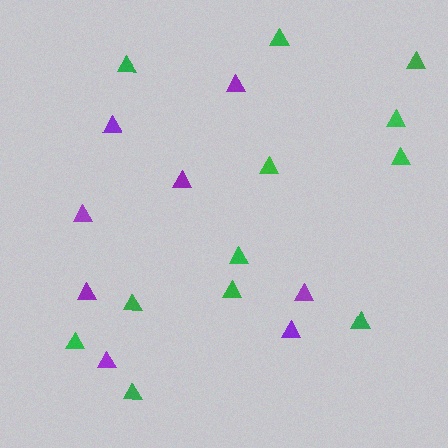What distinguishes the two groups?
There are 2 groups: one group of purple triangles (8) and one group of green triangles (12).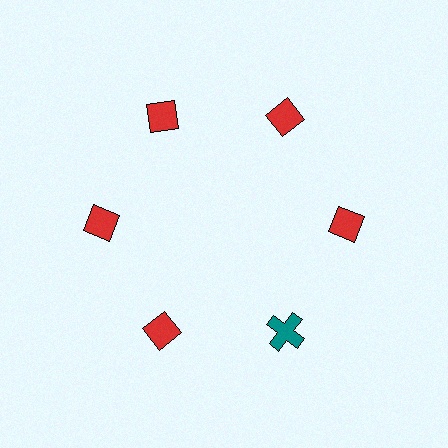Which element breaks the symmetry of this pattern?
The teal cross at roughly the 5 o'clock position breaks the symmetry. All other shapes are red diamonds.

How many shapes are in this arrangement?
There are 6 shapes arranged in a ring pattern.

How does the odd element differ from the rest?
It differs in both color (teal instead of red) and shape (cross instead of diamond).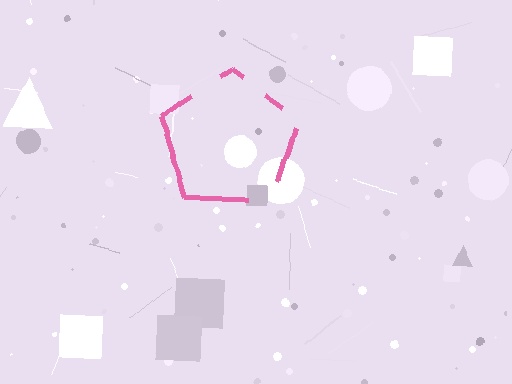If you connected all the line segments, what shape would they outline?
They would outline a pentagon.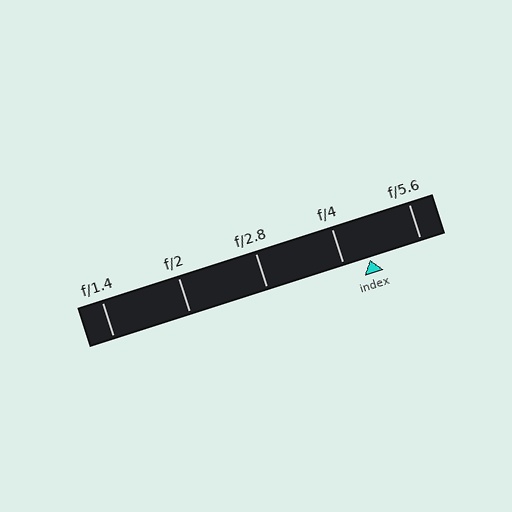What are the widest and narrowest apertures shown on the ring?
The widest aperture shown is f/1.4 and the narrowest is f/5.6.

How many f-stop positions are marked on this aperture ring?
There are 5 f-stop positions marked.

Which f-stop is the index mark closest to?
The index mark is closest to f/4.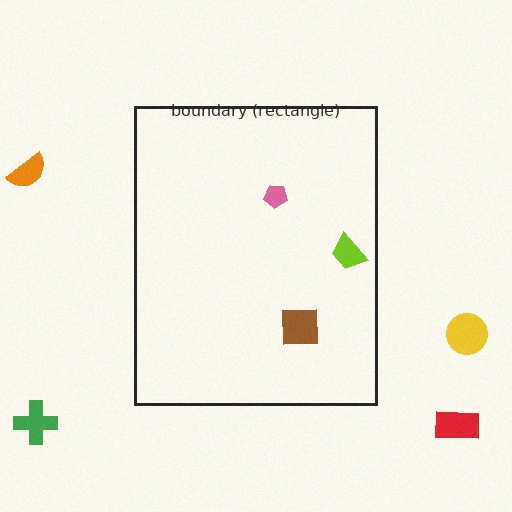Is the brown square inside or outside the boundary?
Inside.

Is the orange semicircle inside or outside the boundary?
Outside.